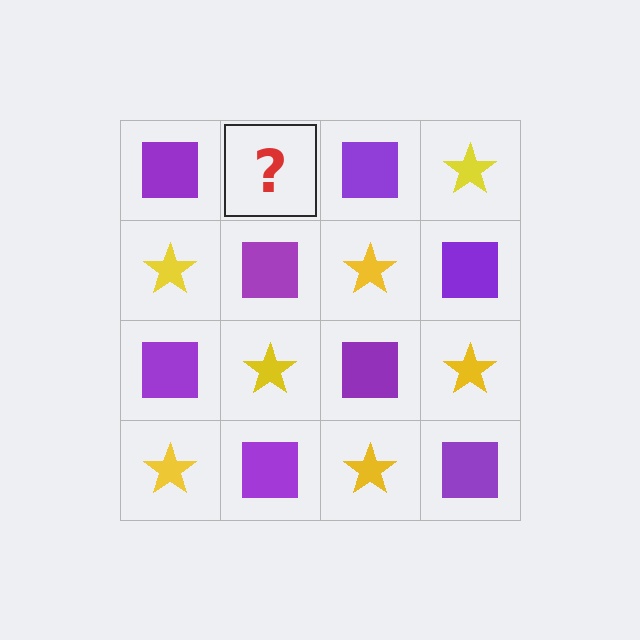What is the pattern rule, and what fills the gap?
The rule is that it alternates purple square and yellow star in a checkerboard pattern. The gap should be filled with a yellow star.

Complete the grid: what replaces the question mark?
The question mark should be replaced with a yellow star.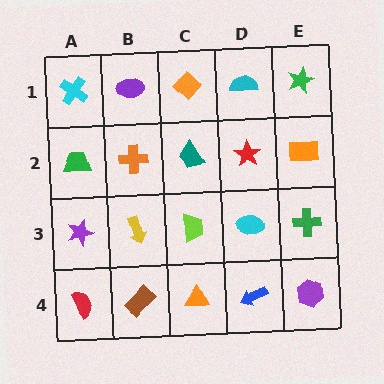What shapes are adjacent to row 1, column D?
A red star (row 2, column D), an orange diamond (row 1, column C), a green star (row 1, column E).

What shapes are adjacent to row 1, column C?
A teal trapezoid (row 2, column C), a purple ellipse (row 1, column B), a cyan semicircle (row 1, column D).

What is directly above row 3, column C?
A teal trapezoid.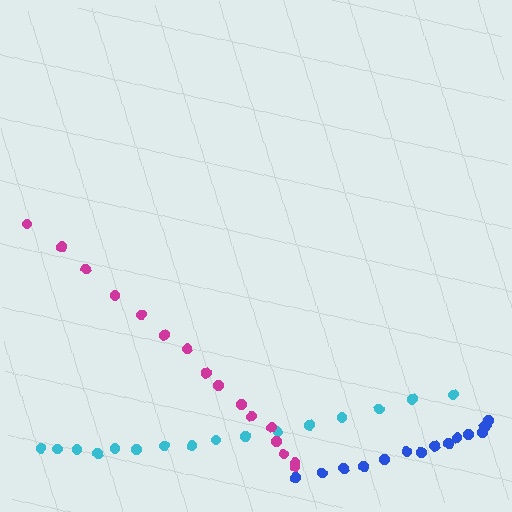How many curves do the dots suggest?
There are 3 distinct paths.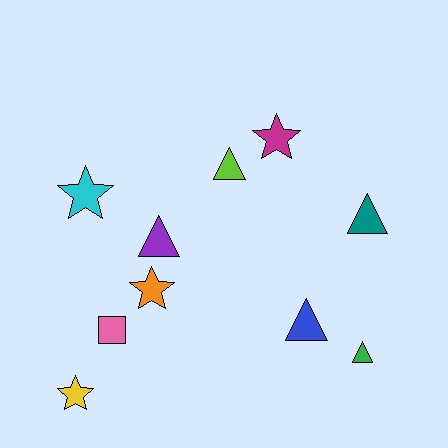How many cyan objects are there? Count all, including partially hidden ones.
There is 1 cyan object.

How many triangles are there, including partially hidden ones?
There are 5 triangles.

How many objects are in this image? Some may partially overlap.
There are 10 objects.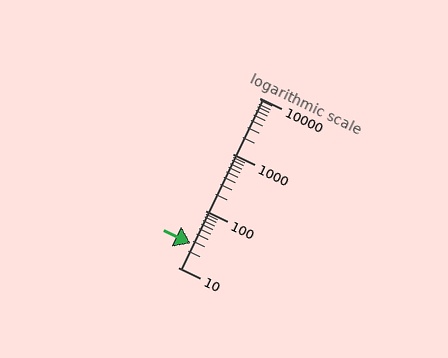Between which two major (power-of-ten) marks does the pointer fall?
The pointer is between 10 and 100.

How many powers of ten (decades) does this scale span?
The scale spans 3 decades, from 10 to 10000.